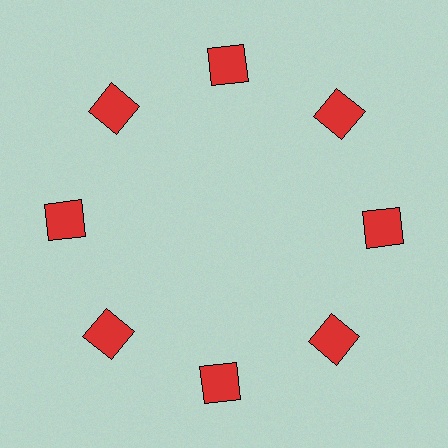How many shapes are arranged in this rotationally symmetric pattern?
There are 8 shapes, arranged in 8 groups of 1.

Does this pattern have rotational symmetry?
Yes, this pattern has 8-fold rotational symmetry. It looks the same after rotating 45 degrees around the center.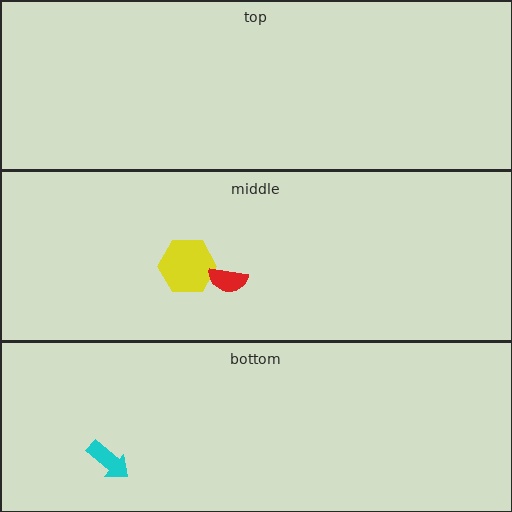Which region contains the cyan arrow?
The bottom region.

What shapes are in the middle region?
The yellow hexagon, the red semicircle.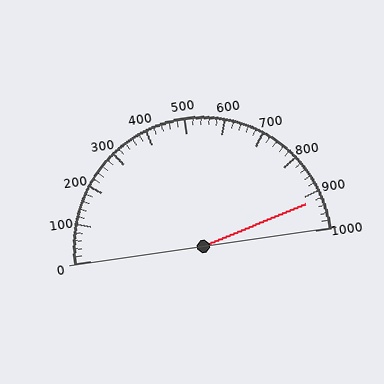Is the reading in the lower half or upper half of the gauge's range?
The reading is in the upper half of the range (0 to 1000).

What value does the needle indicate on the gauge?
The needle indicates approximately 920.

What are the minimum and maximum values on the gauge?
The gauge ranges from 0 to 1000.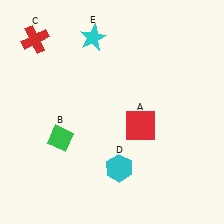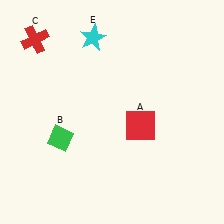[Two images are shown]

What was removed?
The cyan hexagon (D) was removed in Image 2.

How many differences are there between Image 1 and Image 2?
There is 1 difference between the two images.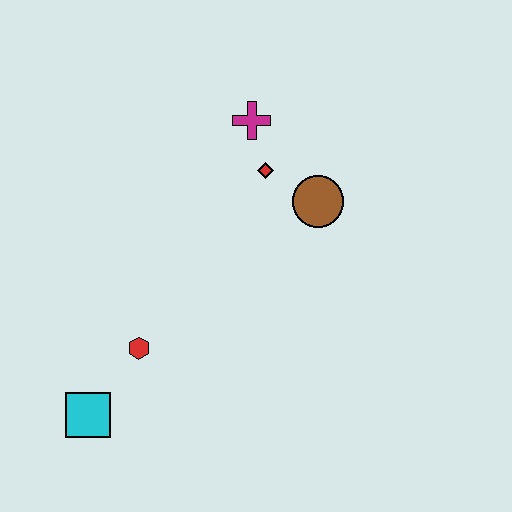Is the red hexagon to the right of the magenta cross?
No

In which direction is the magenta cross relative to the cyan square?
The magenta cross is above the cyan square.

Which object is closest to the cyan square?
The red hexagon is closest to the cyan square.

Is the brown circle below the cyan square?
No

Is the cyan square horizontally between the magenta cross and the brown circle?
No